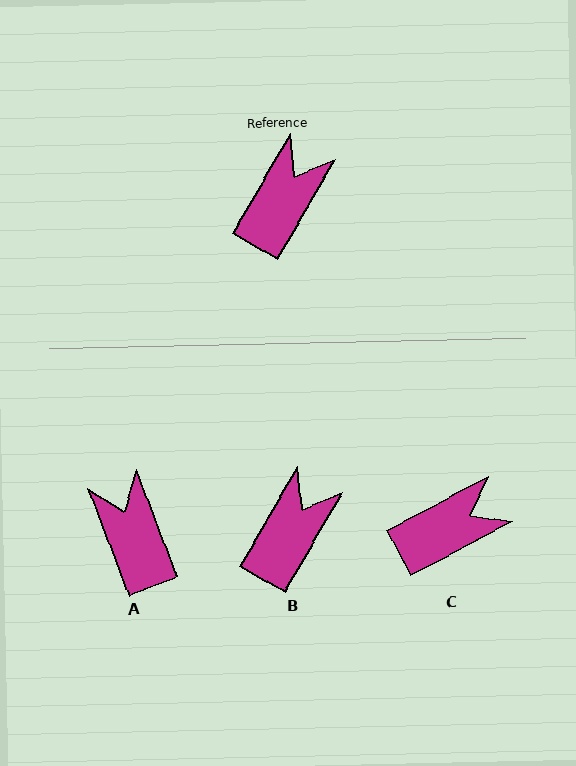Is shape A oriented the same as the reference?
No, it is off by about 51 degrees.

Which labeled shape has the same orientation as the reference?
B.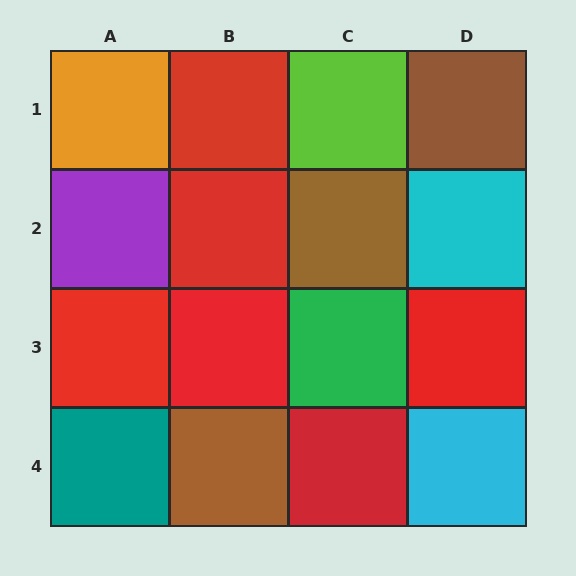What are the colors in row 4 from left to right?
Teal, brown, red, cyan.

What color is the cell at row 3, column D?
Red.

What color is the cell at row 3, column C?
Green.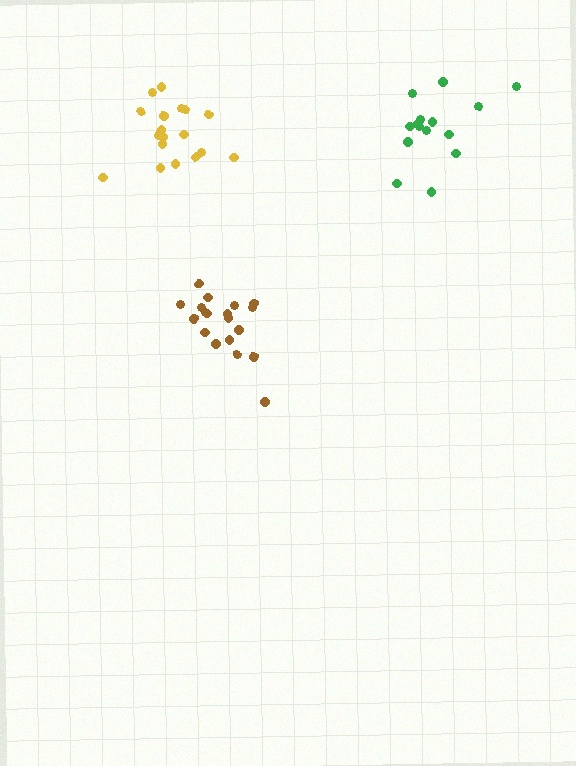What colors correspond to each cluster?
The clusters are colored: brown, yellow, green.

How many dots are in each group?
Group 1: 19 dots, Group 2: 19 dots, Group 3: 15 dots (53 total).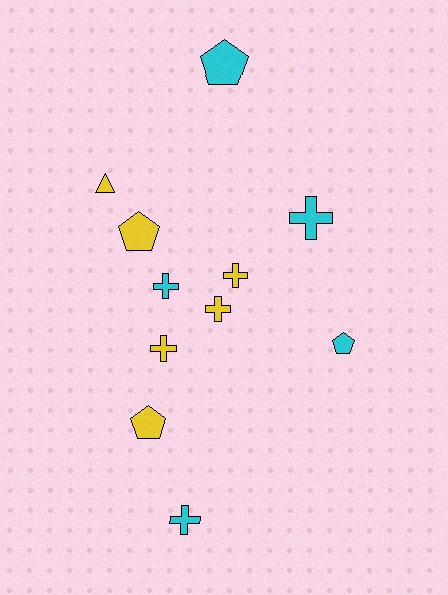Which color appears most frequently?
Yellow, with 6 objects.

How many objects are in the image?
There are 11 objects.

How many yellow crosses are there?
There are 3 yellow crosses.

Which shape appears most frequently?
Cross, with 6 objects.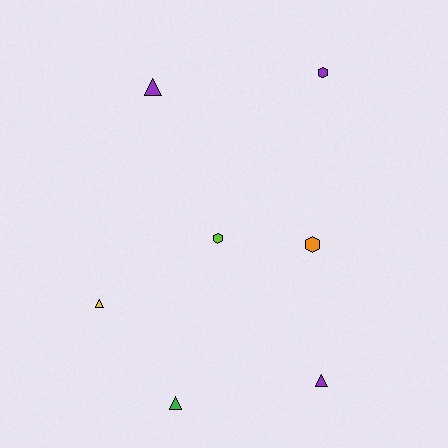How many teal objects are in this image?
There are no teal objects.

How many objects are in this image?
There are 7 objects.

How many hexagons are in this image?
There are 3 hexagons.